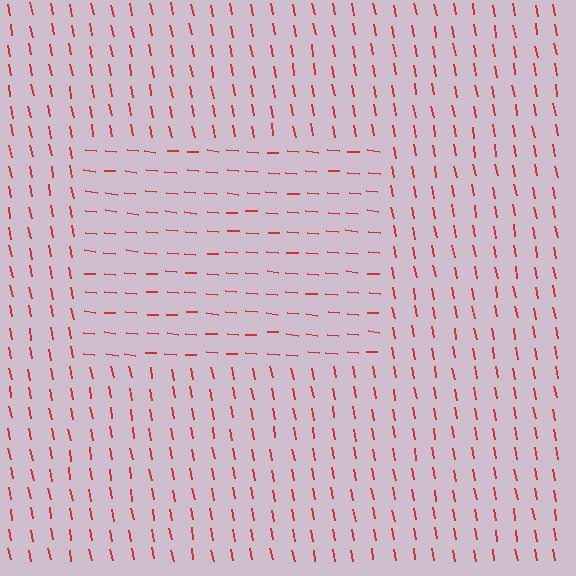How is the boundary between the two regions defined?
The boundary is defined purely by a change in line orientation (approximately 74 degrees difference). All lines are the same color and thickness.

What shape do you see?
I see a rectangle.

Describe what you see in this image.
The image is filled with small red line segments. A rectangle region in the image has lines oriented differently from the surrounding lines, creating a visible texture boundary.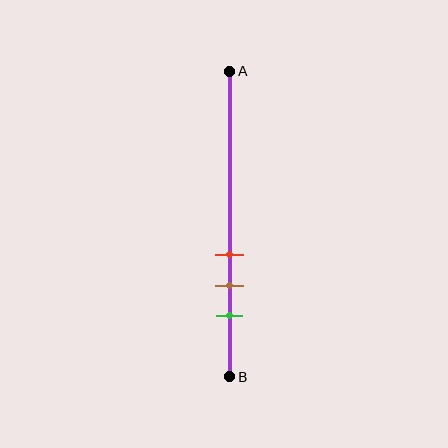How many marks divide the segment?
There are 3 marks dividing the segment.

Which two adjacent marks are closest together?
The red and brown marks are the closest adjacent pair.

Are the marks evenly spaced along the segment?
Yes, the marks are approximately evenly spaced.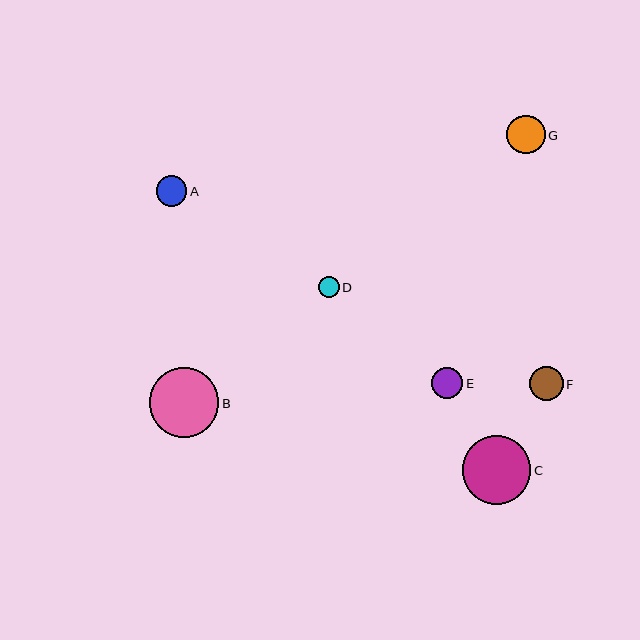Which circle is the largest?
Circle B is the largest with a size of approximately 70 pixels.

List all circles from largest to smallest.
From largest to smallest: B, C, G, F, E, A, D.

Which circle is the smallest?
Circle D is the smallest with a size of approximately 20 pixels.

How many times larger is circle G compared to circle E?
Circle G is approximately 1.3 times the size of circle E.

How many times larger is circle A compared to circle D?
Circle A is approximately 1.5 times the size of circle D.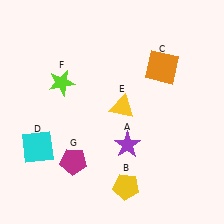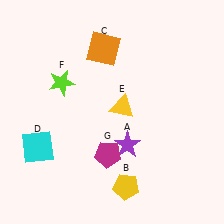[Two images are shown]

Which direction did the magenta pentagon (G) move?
The magenta pentagon (G) moved right.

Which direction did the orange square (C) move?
The orange square (C) moved left.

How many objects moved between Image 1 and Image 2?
2 objects moved between the two images.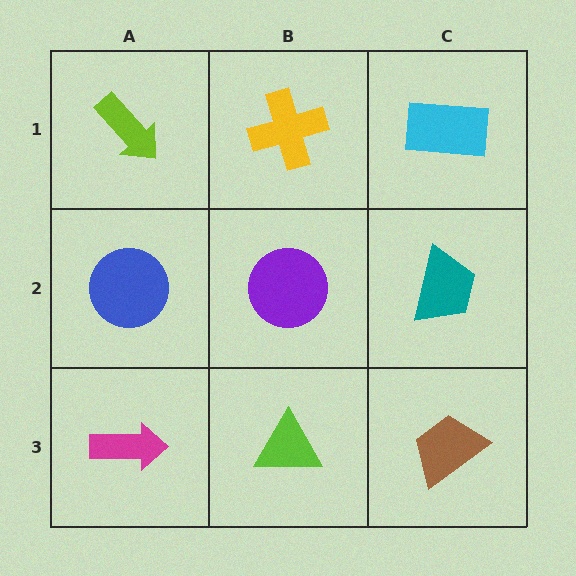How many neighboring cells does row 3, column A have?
2.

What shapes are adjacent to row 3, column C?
A teal trapezoid (row 2, column C), a lime triangle (row 3, column B).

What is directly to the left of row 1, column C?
A yellow cross.